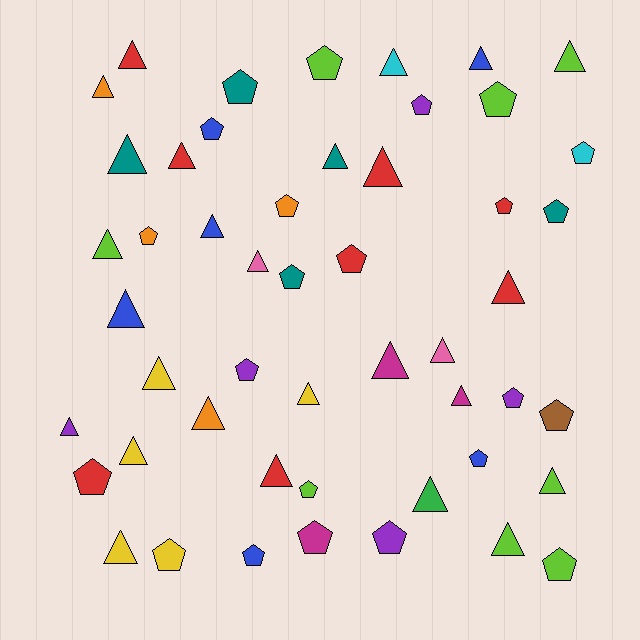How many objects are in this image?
There are 50 objects.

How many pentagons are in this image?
There are 23 pentagons.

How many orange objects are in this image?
There are 4 orange objects.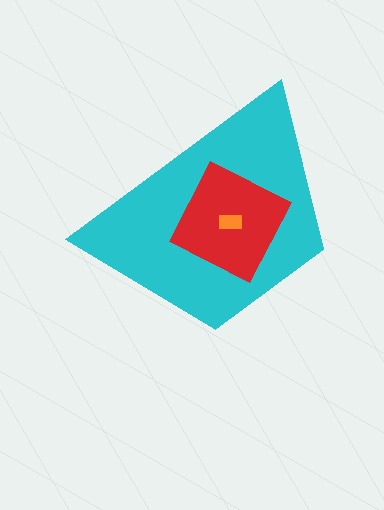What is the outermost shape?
The cyan trapezoid.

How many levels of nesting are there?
3.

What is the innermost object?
The orange rectangle.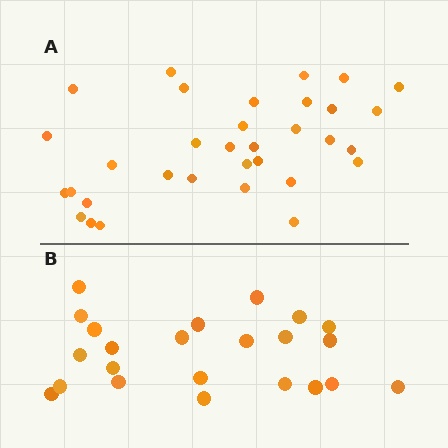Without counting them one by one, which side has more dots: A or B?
Region A (the top region) has more dots.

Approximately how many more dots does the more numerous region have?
Region A has roughly 10 or so more dots than region B.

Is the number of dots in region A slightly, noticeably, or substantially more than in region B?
Region A has noticeably more, but not dramatically so. The ratio is roughly 1.4 to 1.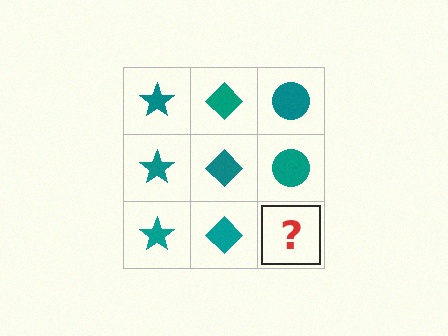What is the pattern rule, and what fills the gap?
The rule is that each column has a consistent shape. The gap should be filled with a teal circle.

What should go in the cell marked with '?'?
The missing cell should contain a teal circle.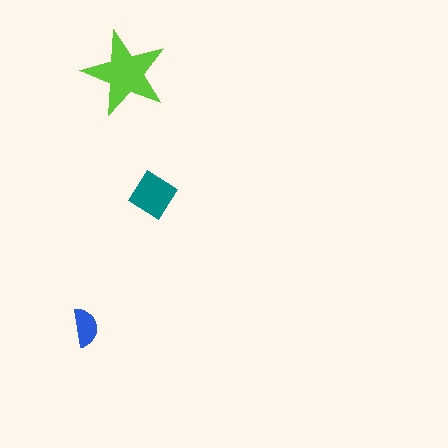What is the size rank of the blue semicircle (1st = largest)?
3rd.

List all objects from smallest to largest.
The blue semicircle, the teal diamond, the lime star.